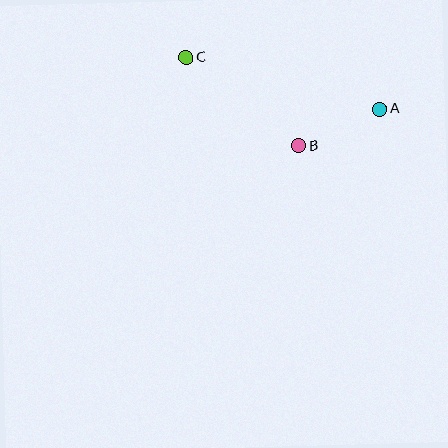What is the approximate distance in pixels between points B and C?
The distance between B and C is approximately 143 pixels.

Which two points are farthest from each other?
Points A and C are farthest from each other.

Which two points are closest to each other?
Points A and B are closest to each other.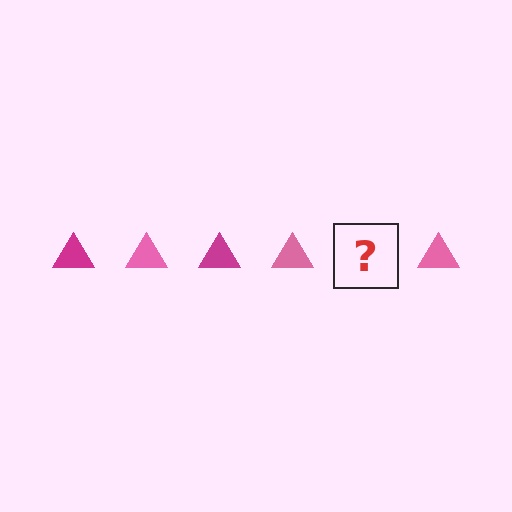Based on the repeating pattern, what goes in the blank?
The blank should be a magenta triangle.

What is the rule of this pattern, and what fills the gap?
The rule is that the pattern cycles through magenta, pink triangles. The gap should be filled with a magenta triangle.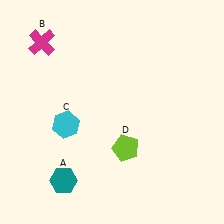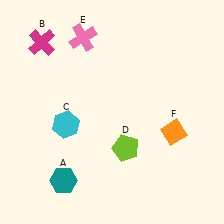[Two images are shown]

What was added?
A pink cross (E), an orange diamond (F) were added in Image 2.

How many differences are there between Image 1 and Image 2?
There are 2 differences between the two images.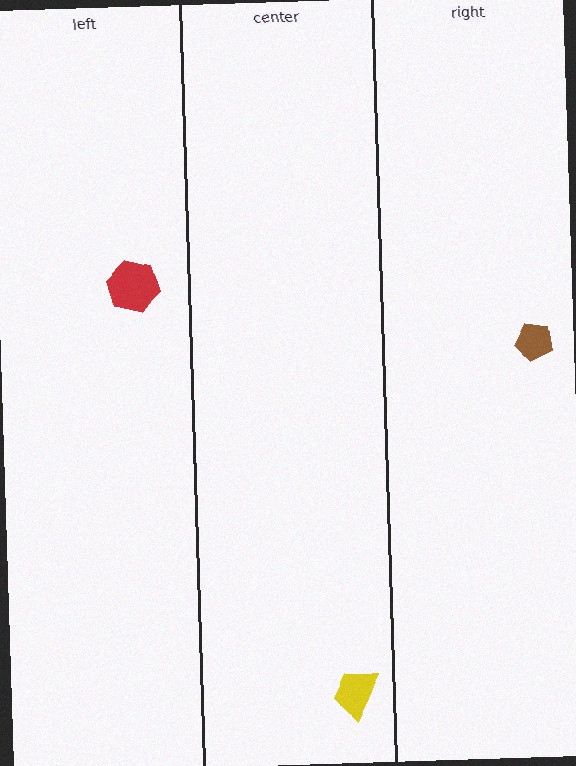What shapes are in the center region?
The yellow trapezoid.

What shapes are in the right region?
The brown pentagon.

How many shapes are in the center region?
1.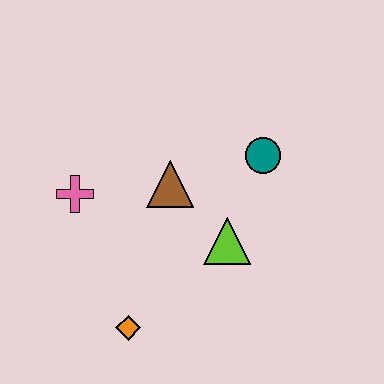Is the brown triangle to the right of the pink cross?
Yes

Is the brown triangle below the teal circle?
Yes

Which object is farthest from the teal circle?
The orange diamond is farthest from the teal circle.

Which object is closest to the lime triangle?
The brown triangle is closest to the lime triangle.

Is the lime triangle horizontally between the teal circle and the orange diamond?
Yes